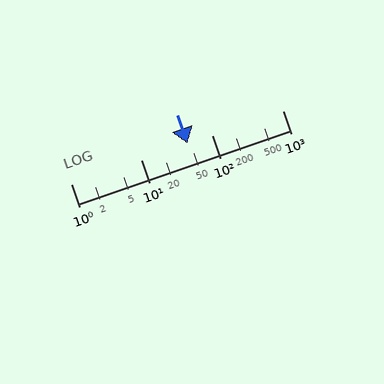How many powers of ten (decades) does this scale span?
The scale spans 3 decades, from 1 to 1000.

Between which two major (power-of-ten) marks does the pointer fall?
The pointer is between 10 and 100.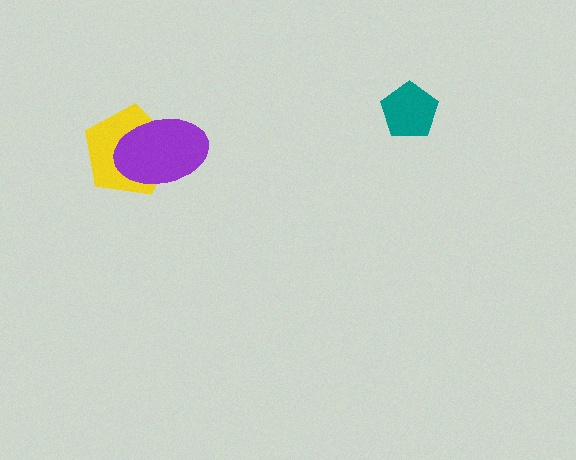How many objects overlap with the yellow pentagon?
1 object overlaps with the yellow pentagon.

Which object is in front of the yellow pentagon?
The purple ellipse is in front of the yellow pentagon.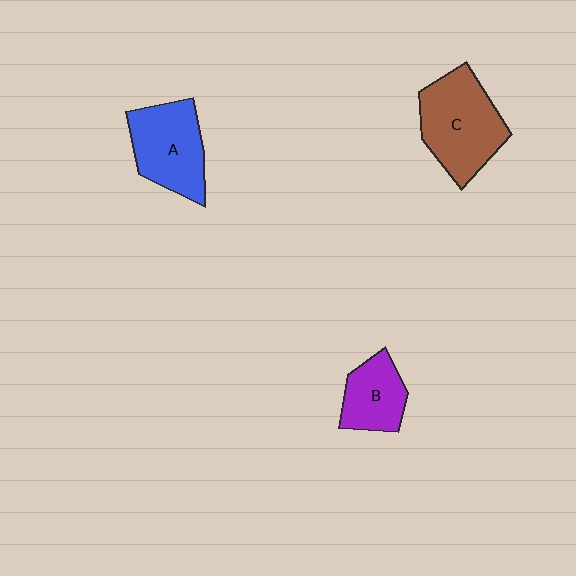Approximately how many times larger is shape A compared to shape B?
Approximately 1.4 times.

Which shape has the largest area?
Shape C (brown).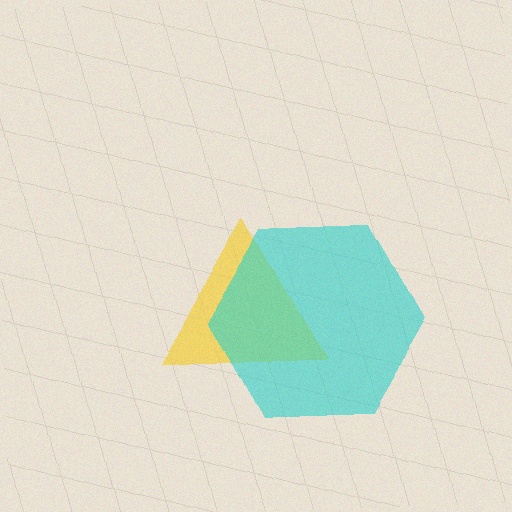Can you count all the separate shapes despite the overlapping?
Yes, there are 2 separate shapes.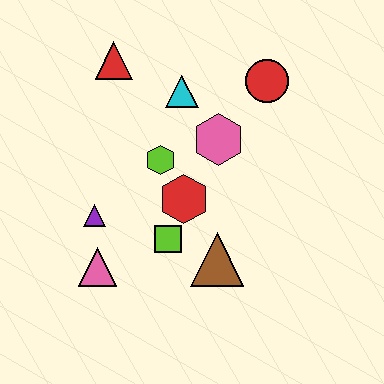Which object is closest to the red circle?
The pink hexagon is closest to the red circle.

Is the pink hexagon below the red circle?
Yes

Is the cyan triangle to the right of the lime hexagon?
Yes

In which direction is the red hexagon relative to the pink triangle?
The red hexagon is to the right of the pink triangle.